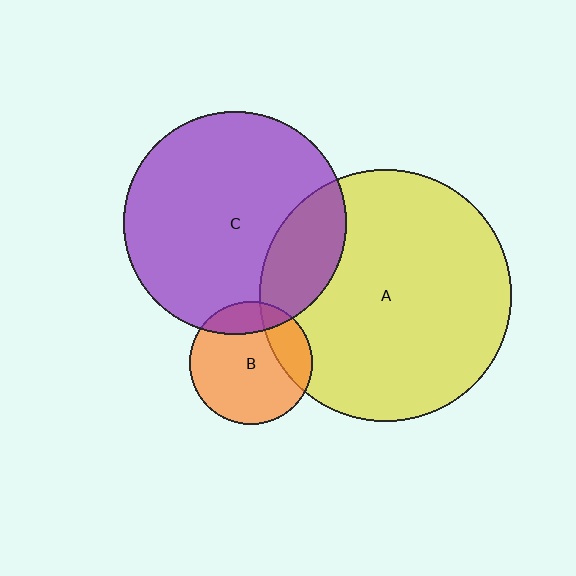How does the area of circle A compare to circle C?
Approximately 1.3 times.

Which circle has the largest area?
Circle A (yellow).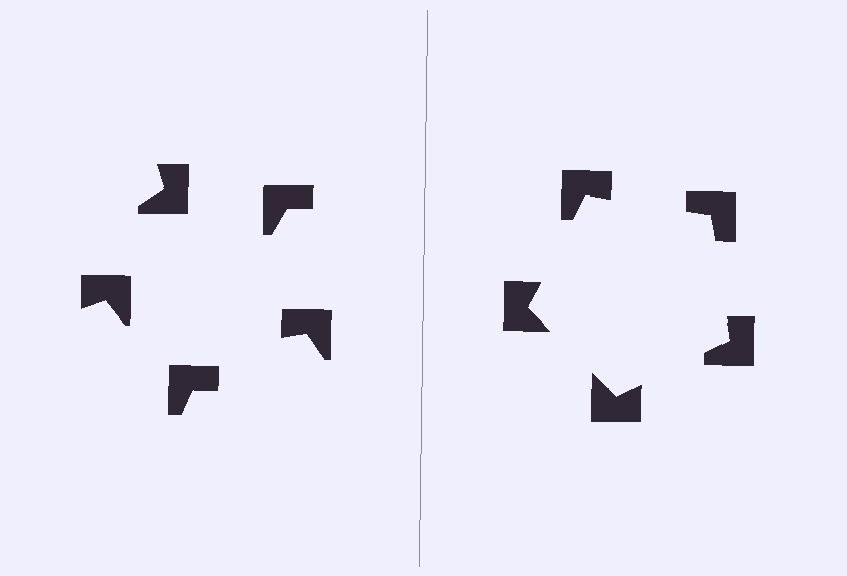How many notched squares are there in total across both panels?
10 — 5 on each side.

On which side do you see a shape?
An illusory pentagon appears on the right side. On the left side the wedge cuts are rotated, so no coherent shape forms.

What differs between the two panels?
The notched squares are positioned identically on both sides; only the wedge orientations differ. On the right they align to a pentagon; on the left they are misaligned.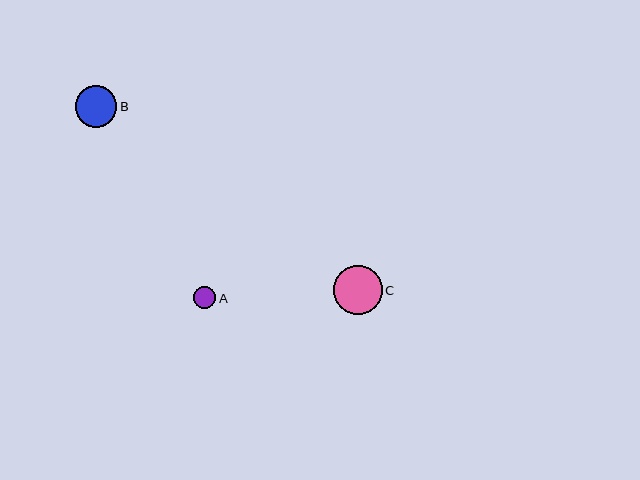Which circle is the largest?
Circle C is the largest with a size of approximately 48 pixels.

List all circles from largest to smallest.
From largest to smallest: C, B, A.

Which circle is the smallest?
Circle A is the smallest with a size of approximately 23 pixels.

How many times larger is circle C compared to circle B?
Circle C is approximately 1.2 times the size of circle B.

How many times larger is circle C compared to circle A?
Circle C is approximately 2.1 times the size of circle A.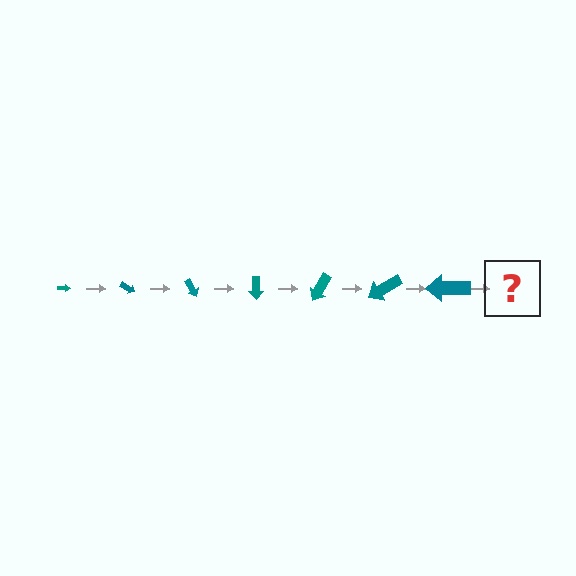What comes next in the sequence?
The next element should be an arrow, larger than the previous one and rotated 210 degrees from the start.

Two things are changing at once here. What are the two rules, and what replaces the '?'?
The two rules are that the arrow grows larger each step and it rotates 30 degrees each step. The '?' should be an arrow, larger than the previous one and rotated 210 degrees from the start.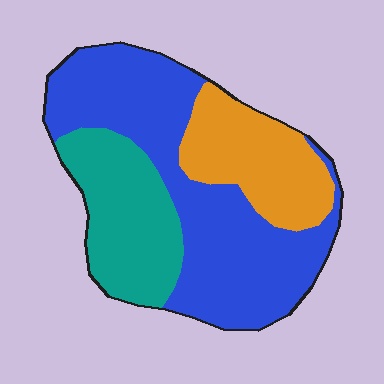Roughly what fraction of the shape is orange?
Orange takes up less than a quarter of the shape.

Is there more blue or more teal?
Blue.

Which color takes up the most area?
Blue, at roughly 50%.